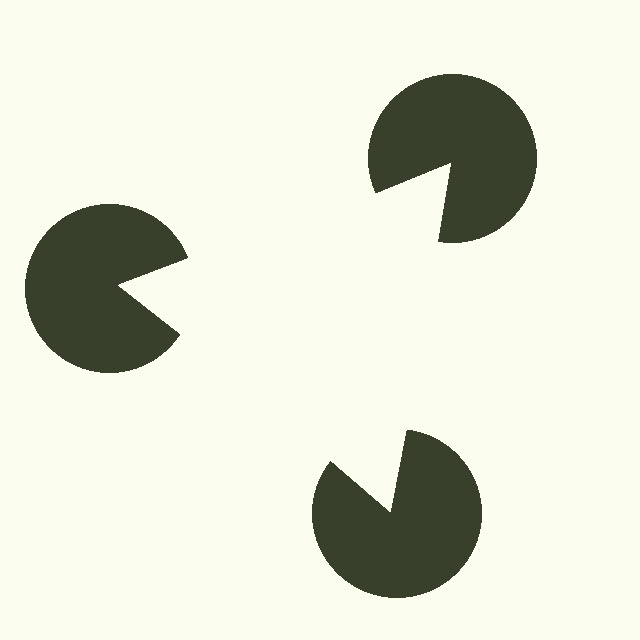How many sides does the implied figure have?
3 sides.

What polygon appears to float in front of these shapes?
An illusory triangle — its edges are inferred from the aligned wedge cuts in the pac-man discs, not physically drawn.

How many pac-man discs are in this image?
There are 3 — one at each vertex of the illusory triangle.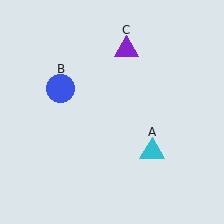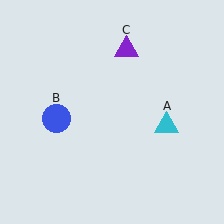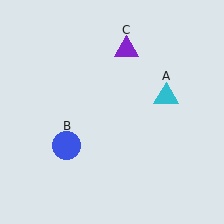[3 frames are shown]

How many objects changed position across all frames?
2 objects changed position: cyan triangle (object A), blue circle (object B).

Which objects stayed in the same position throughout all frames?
Purple triangle (object C) remained stationary.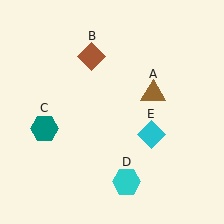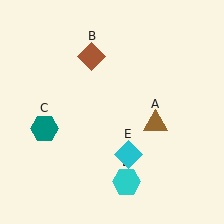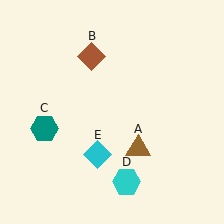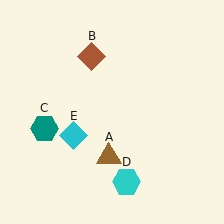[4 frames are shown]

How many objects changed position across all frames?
2 objects changed position: brown triangle (object A), cyan diamond (object E).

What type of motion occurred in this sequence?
The brown triangle (object A), cyan diamond (object E) rotated clockwise around the center of the scene.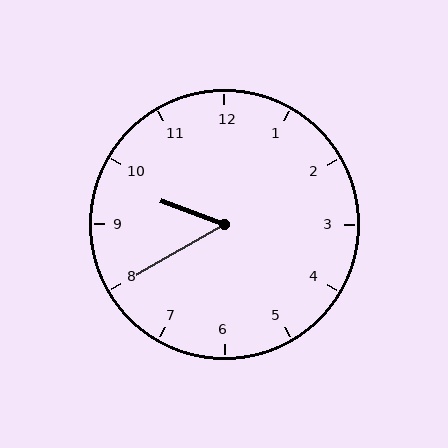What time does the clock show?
9:40.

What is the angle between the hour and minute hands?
Approximately 50 degrees.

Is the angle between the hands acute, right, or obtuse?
It is acute.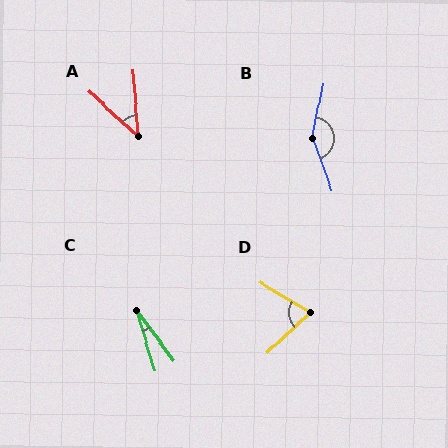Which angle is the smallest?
C, at approximately 20 degrees.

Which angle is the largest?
B, at approximately 148 degrees.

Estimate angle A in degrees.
Approximately 43 degrees.